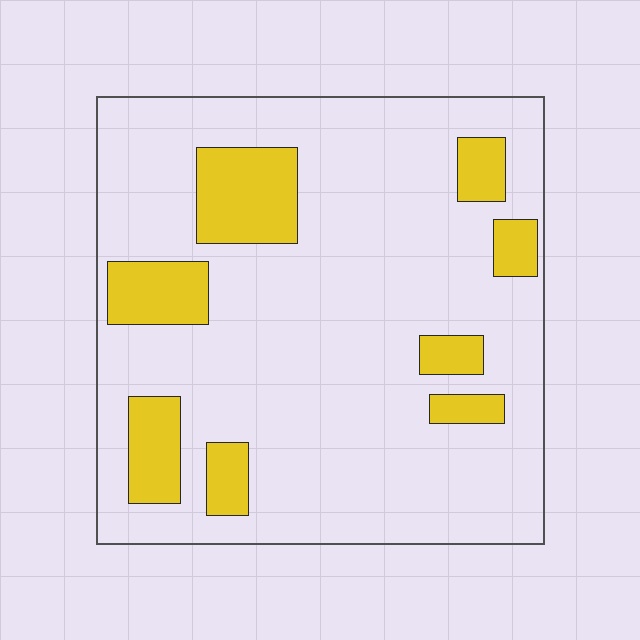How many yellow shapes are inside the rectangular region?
8.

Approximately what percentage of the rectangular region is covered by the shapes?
Approximately 20%.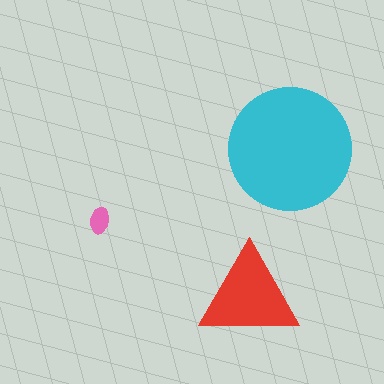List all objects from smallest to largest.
The pink ellipse, the red triangle, the cyan circle.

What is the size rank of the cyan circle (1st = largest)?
1st.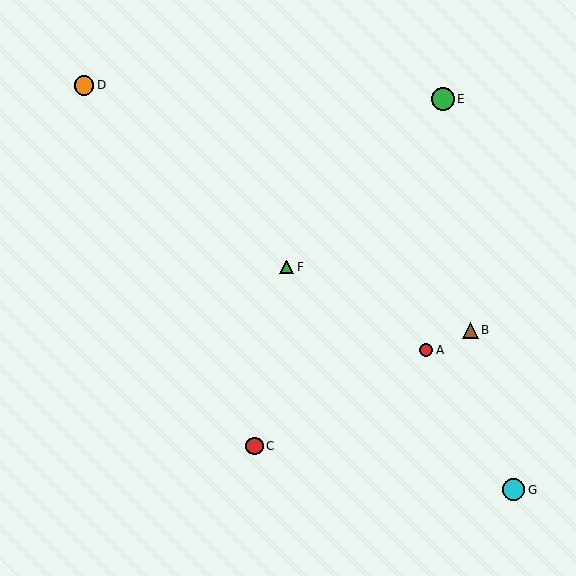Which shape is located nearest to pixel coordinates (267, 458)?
The red circle (labeled C) at (254, 446) is nearest to that location.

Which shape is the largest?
The green circle (labeled E) is the largest.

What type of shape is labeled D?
Shape D is an orange circle.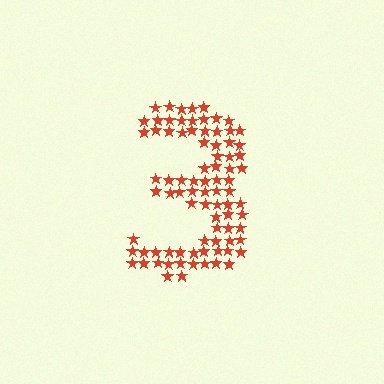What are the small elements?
The small elements are stars.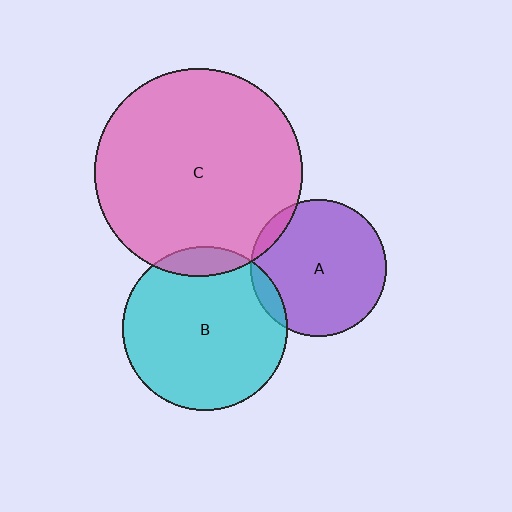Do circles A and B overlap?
Yes.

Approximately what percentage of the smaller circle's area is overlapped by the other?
Approximately 10%.